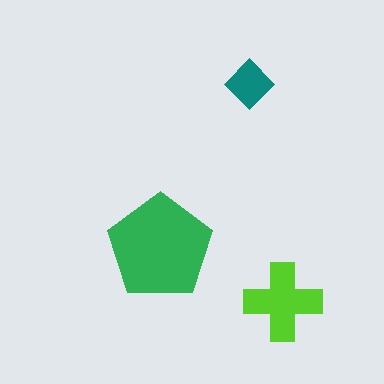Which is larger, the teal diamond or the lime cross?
The lime cross.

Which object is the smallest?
The teal diamond.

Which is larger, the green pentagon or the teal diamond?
The green pentagon.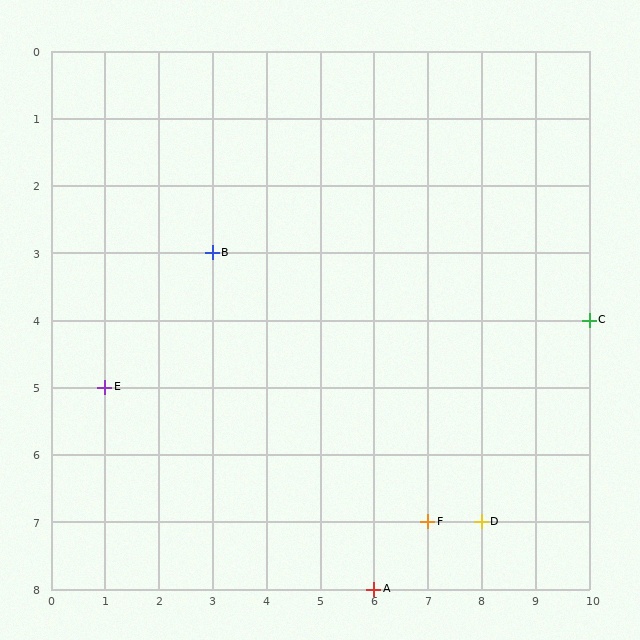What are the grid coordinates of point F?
Point F is at grid coordinates (7, 7).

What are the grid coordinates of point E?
Point E is at grid coordinates (1, 5).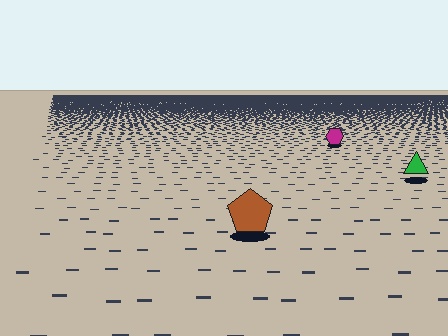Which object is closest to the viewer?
The brown pentagon is closest. The texture marks near it are larger and more spread out.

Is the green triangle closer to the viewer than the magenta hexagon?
Yes. The green triangle is closer — you can tell from the texture gradient: the ground texture is coarser near it.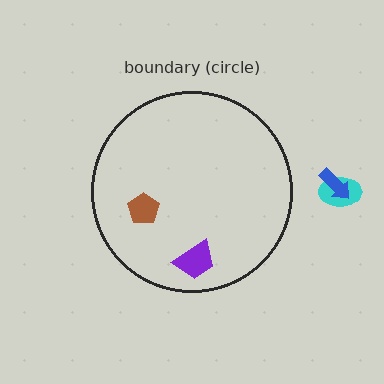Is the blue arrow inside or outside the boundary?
Outside.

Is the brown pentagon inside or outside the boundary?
Inside.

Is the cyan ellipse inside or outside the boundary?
Outside.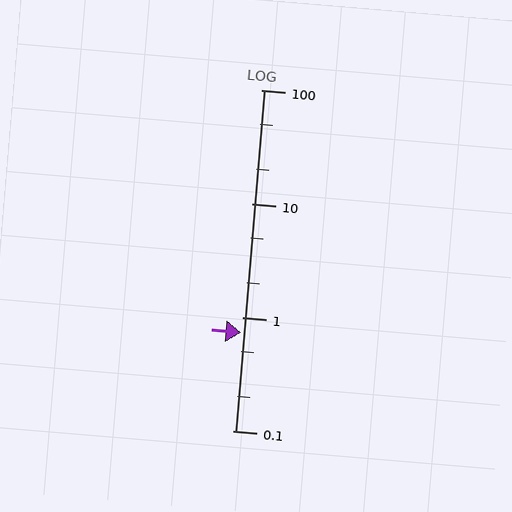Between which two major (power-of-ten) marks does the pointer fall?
The pointer is between 0.1 and 1.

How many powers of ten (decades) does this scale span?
The scale spans 3 decades, from 0.1 to 100.